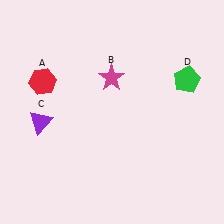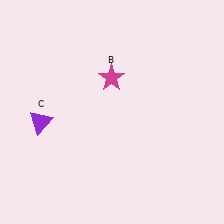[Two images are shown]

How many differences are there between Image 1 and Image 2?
There are 2 differences between the two images.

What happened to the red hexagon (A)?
The red hexagon (A) was removed in Image 2. It was in the top-left area of Image 1.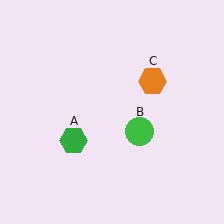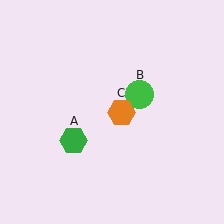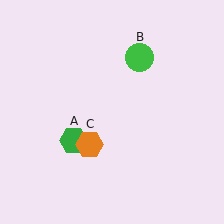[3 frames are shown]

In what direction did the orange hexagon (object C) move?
The orange hexagon (object C) moved down and to the left.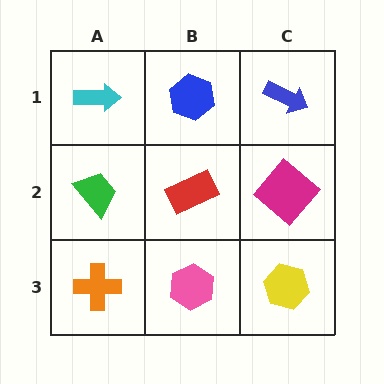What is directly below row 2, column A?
An orange cross.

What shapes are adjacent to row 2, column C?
A blue arrow (row 1, column C), a yellow hexagon (row 3, column C), a red rectangle (row 2, column B).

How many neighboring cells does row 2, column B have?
4.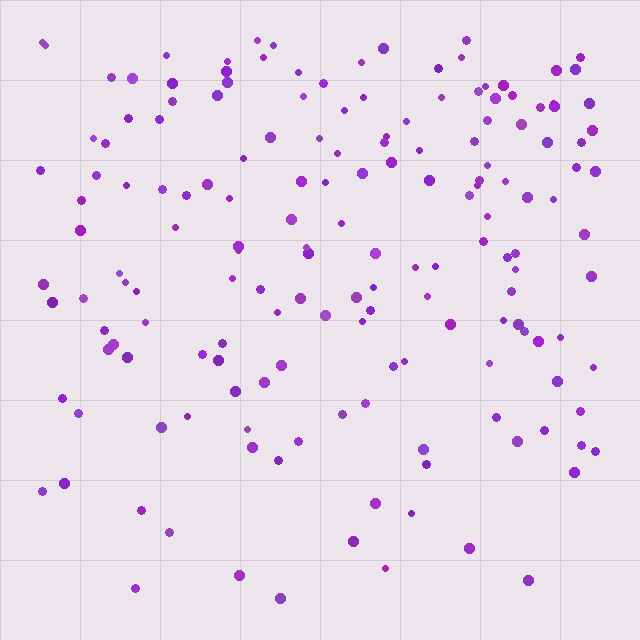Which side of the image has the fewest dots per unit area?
The bottom.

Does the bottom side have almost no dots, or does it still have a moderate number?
Still a moderate number, just noticeably fewer than the top.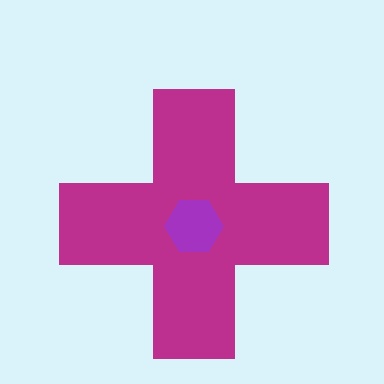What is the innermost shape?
The purple hexagon.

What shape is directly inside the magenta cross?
The purple hexagon.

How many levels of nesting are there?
2.